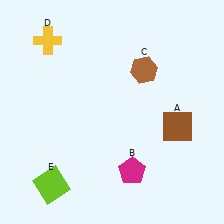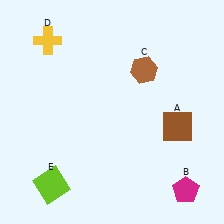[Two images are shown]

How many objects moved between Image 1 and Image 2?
1 object moved between the two images.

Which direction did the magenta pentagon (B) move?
The magenta pentagon (B) moved right.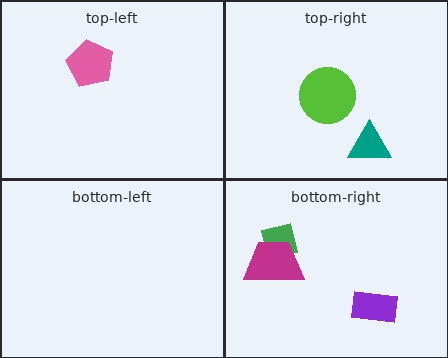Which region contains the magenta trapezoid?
The bottom-right region.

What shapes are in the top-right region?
The lime circle, the teal triangle.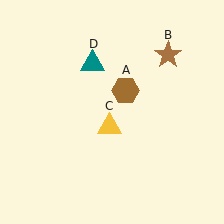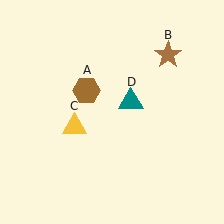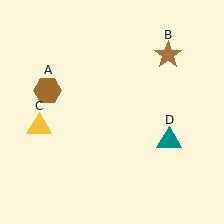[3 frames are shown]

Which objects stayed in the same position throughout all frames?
Brown star (object B) remained stationary.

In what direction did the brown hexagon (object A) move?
The brown hexagon (object A) moved left.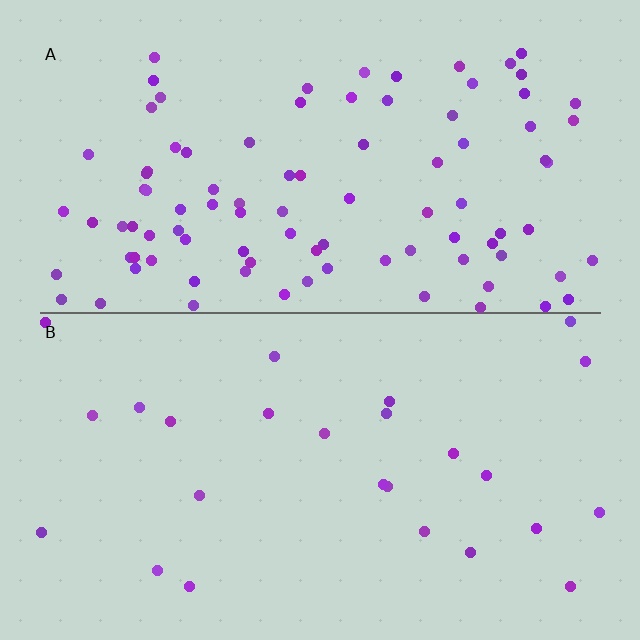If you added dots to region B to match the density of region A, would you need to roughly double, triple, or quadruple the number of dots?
Approximately quadruple.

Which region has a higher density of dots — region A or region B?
A (the top).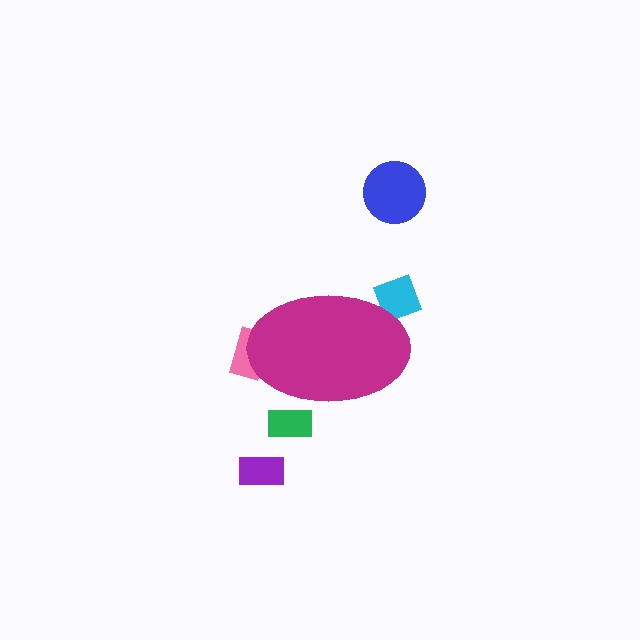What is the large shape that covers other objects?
A magenta ellipse.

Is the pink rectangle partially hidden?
Yes, the pink rectangle is partially hidden behind the magenta ellipse.